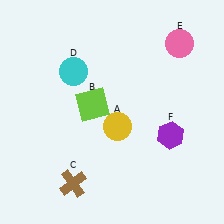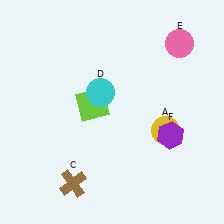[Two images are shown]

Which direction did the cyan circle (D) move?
The cyan circle (D) moved right.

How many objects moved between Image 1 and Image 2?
2 objects moved between the two images.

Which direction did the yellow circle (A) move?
The yellow circle (A) moved right.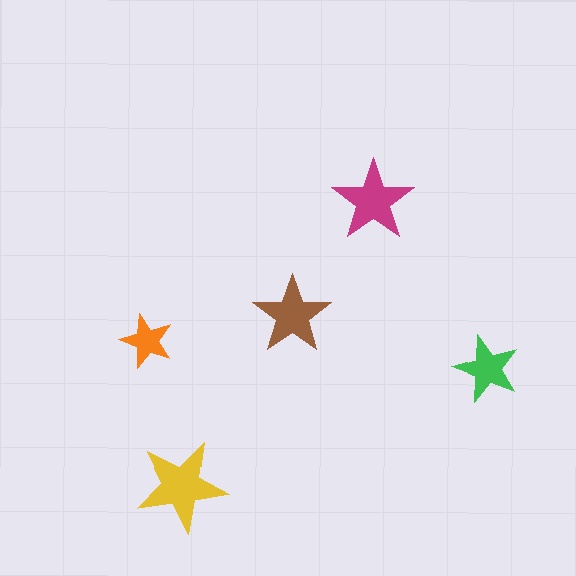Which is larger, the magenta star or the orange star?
The magenta one.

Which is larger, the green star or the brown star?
The brown one.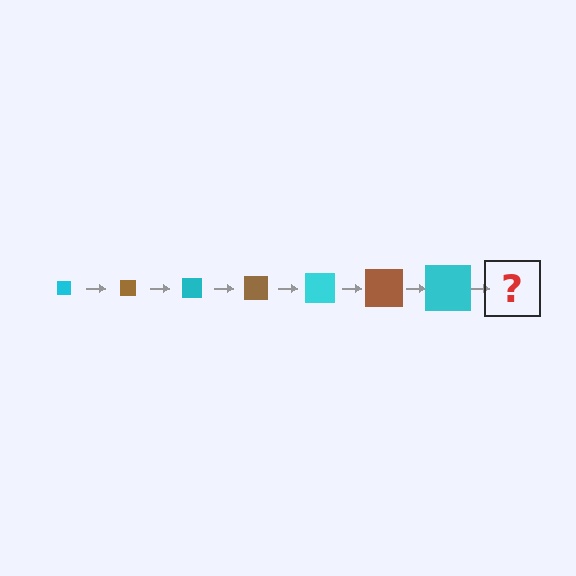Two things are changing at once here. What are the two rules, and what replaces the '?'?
The two rules are that the square grows larger each step and the color cycles through cyan and brown. The '?' should be a brown square, larger than the previous one.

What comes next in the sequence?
The next element should be a brown square, larger than the previous one.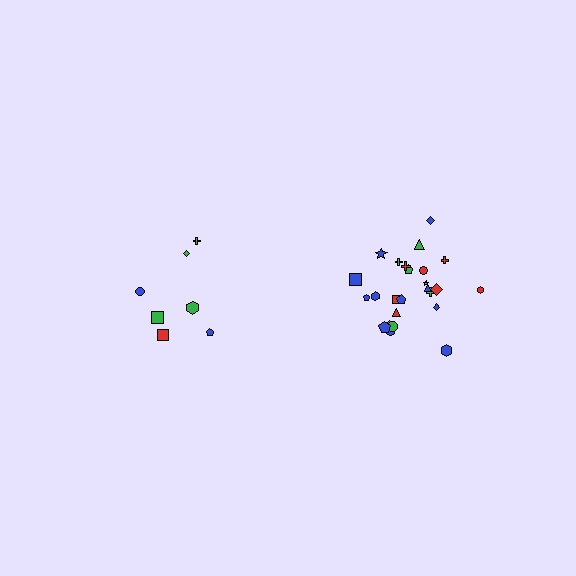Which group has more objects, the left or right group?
The right group.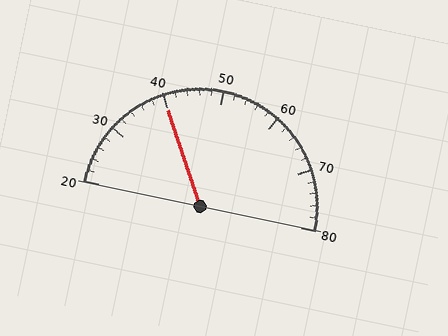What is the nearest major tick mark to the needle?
The nearest major tick mark is 40.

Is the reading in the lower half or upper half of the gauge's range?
The reading is in the lower half of the range (20 to 80).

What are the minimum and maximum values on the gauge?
The gauge ranges from 20 to 80.